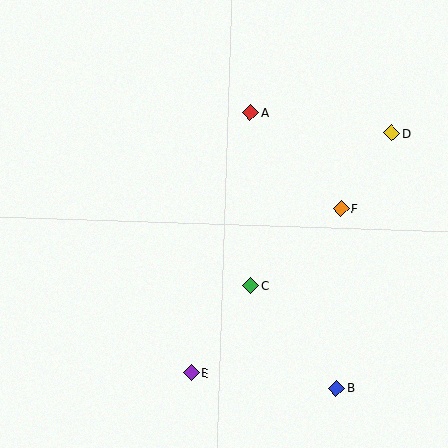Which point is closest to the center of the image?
Point C at (251, 286) is closest to the center.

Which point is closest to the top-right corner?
Point D is closest to the top-right corner.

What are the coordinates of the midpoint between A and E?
The midpoint between A and E is at (221, 243).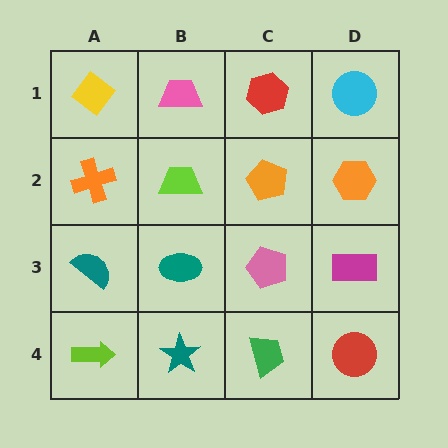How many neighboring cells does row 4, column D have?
2.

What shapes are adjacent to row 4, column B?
A teal ellipse (row 3, column B), a lime arrow (row 4, column A), a green trapezoid (row 4, column C).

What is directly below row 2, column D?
A magenta rectangle.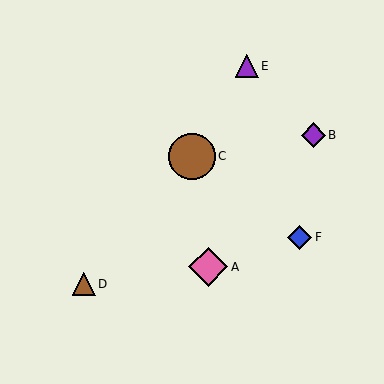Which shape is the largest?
The brown circle (labeled C) is the largest.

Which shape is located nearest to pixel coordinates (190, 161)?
The brown circle (labeled C) at (192, 157) is nearest to that location.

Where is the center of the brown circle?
The center of the brown circle is at (192, 157).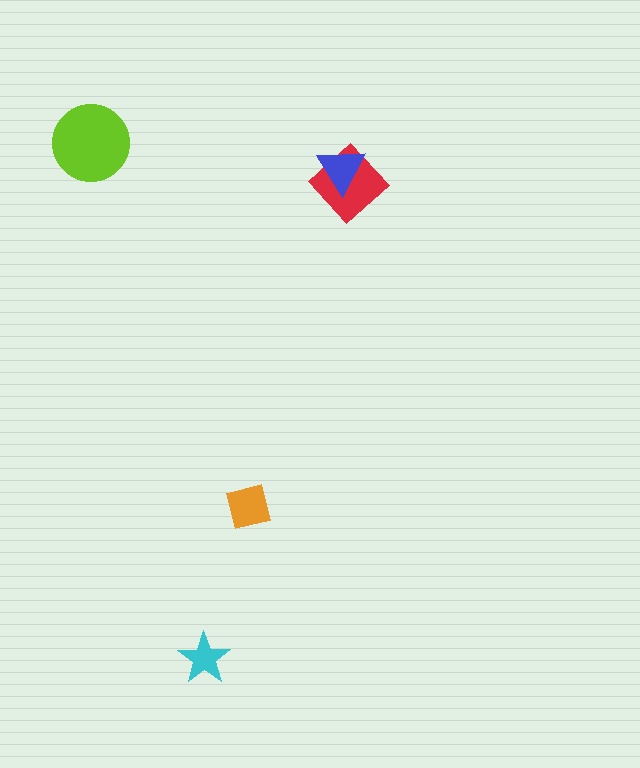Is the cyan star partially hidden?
No, no other shape covers it.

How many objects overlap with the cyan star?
0 objects overlap with the cyan star.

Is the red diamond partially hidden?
Yes, it is partially covered by another shape.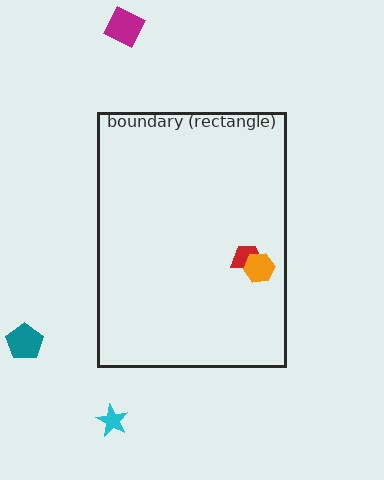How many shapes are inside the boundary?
2 inside, 3 outside.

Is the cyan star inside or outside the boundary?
Outside.